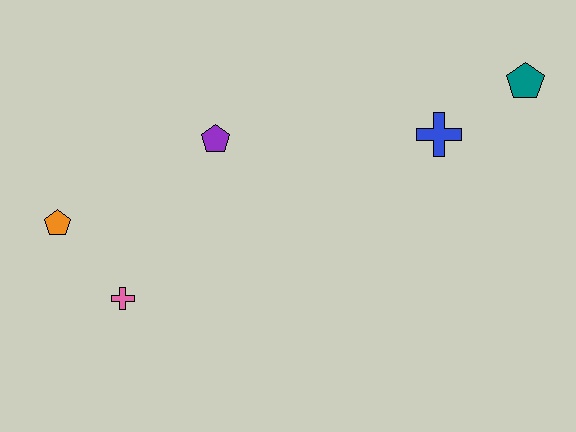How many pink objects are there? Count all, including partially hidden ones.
There is 1 pink object.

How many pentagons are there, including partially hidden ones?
There are 3 pentagons.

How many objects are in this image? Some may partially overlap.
There are 5 objects.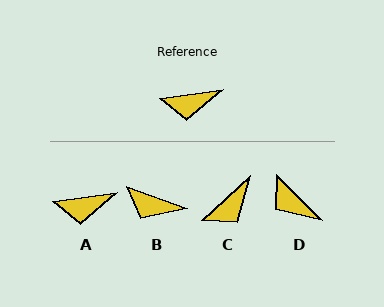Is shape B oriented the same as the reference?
No, it is off by about 27 degrees.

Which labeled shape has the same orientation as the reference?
A.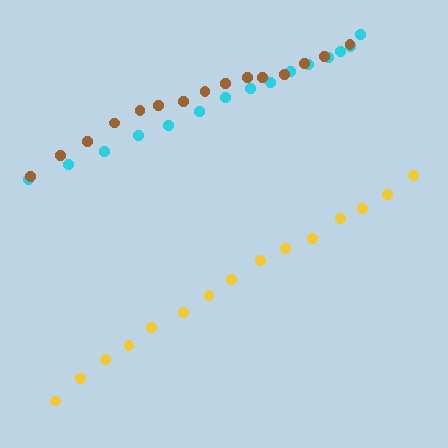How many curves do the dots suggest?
There are 3 distinct paths.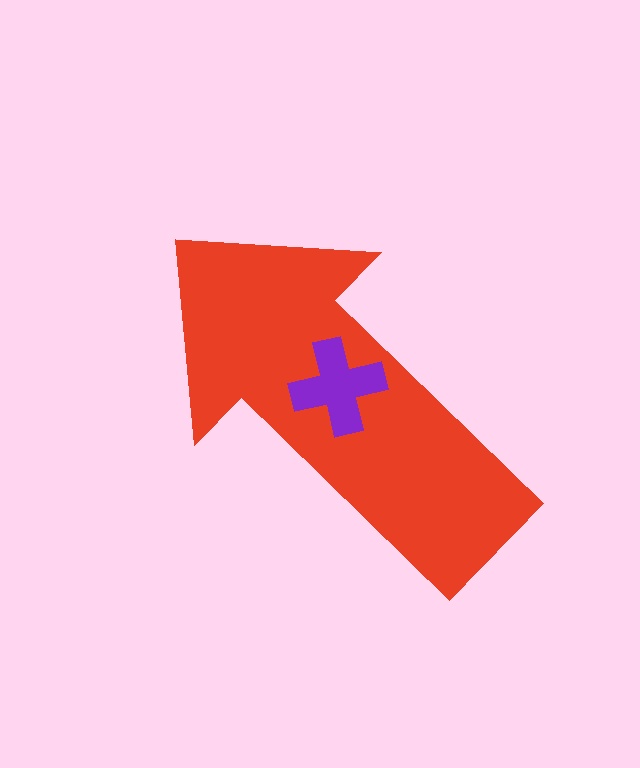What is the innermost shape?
The purple cross.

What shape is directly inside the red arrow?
The purple cross.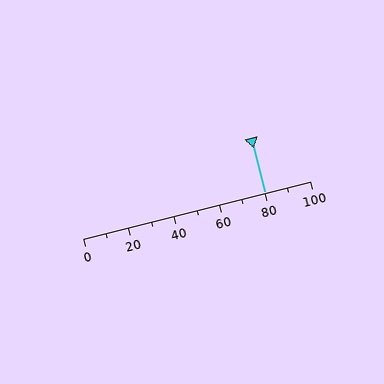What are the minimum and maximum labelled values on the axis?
The axis runs from 0 to 100.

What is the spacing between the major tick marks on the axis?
The major ticks are spaced 20 apart.